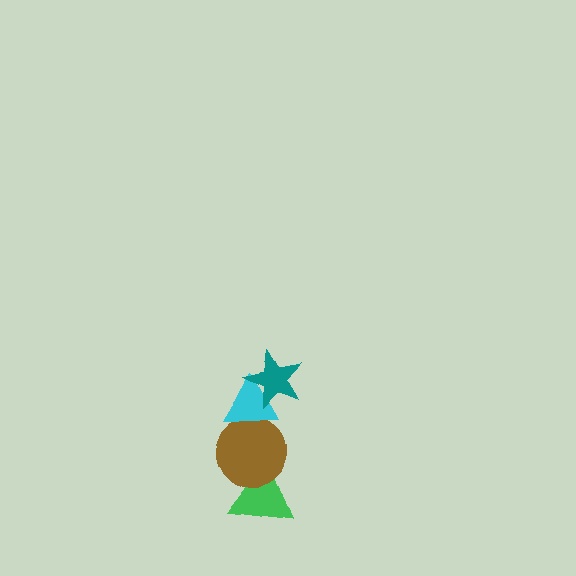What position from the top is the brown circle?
The brown circle is 3rd from the top.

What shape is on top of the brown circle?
The cyan triangle is on top of the brown circle.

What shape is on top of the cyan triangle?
The teal star is on top of the cyan triangle.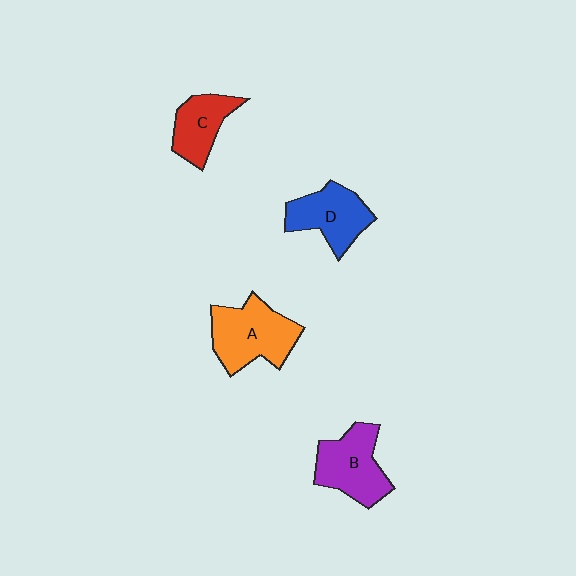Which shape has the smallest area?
Shape C (red).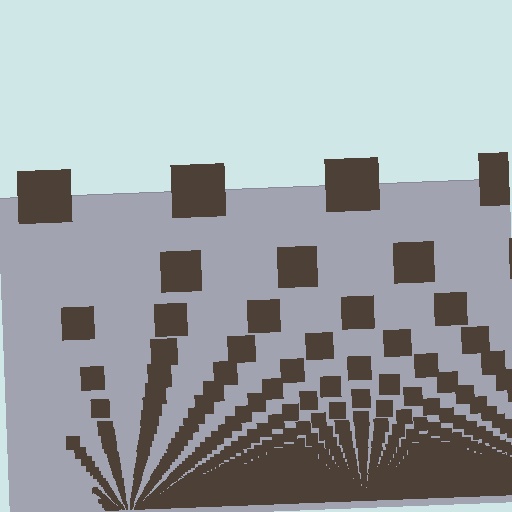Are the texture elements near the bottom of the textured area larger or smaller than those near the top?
Smaller. The gradient is inverted — elements near the bottom are smaller and denser.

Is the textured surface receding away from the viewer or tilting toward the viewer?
The surface appears to tilt toward the viewer. Texture elements get larger and sparser toward the top.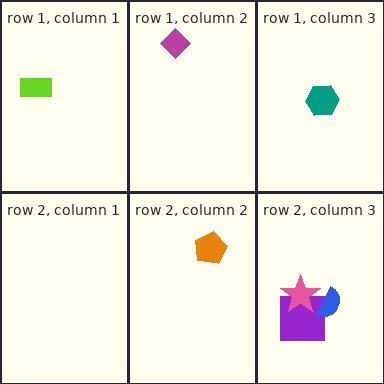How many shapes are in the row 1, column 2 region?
1.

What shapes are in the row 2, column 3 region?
The purple square, the blue semicircle, the pink star.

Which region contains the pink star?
The row 2, column 3 region.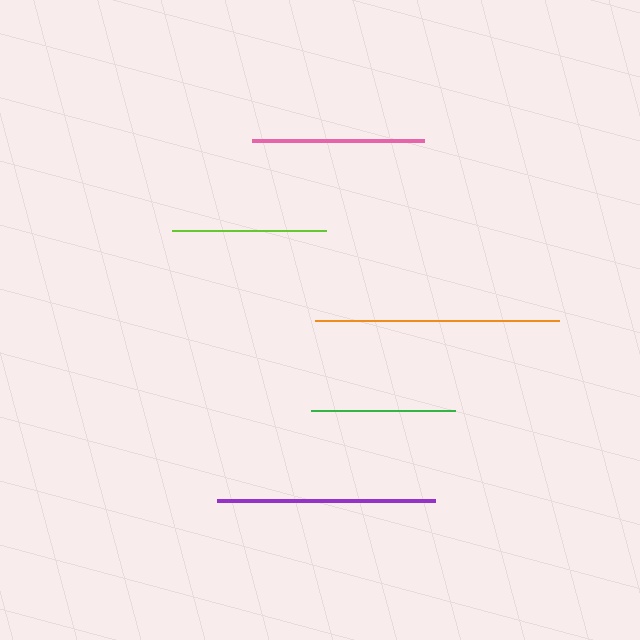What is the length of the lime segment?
The lime segment is approximately 155 pixels long.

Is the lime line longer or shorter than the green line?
The lime line is longer than the green line.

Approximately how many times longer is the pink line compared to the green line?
The pink line is approximately 1.2 times the length of the green line.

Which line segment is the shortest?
The green line is the shortest at approximately 144 pixels.